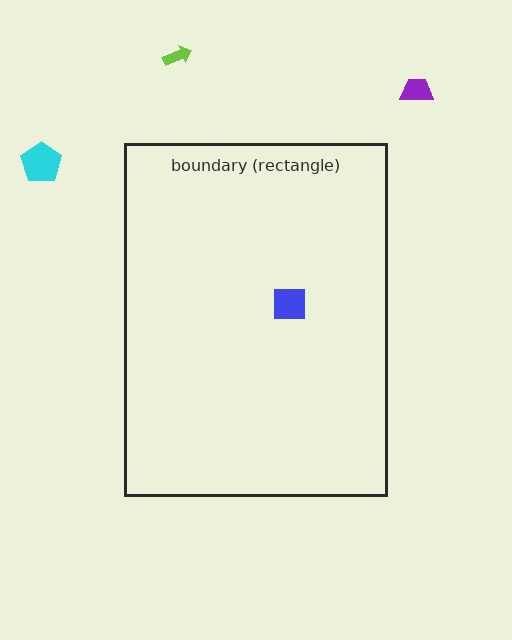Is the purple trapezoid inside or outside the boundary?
Outside.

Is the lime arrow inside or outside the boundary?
Outside.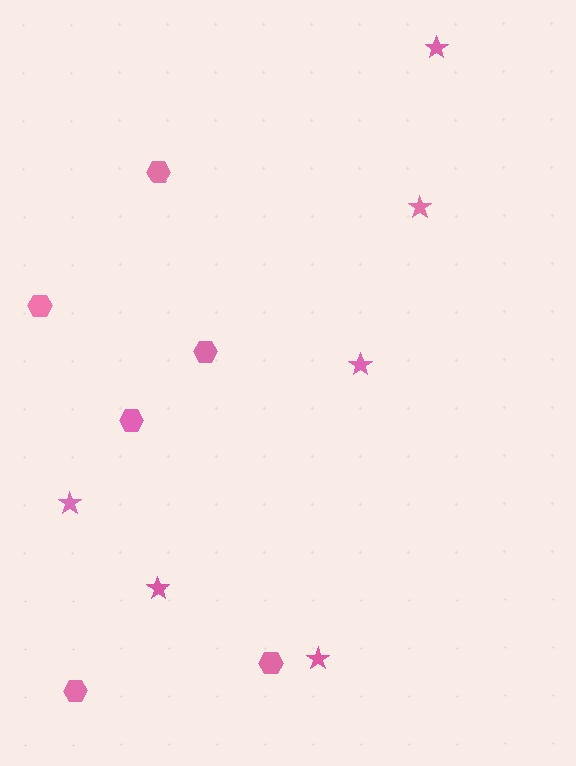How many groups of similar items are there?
There are 2 groups: one group of stars (6) and one group of hexagons (6).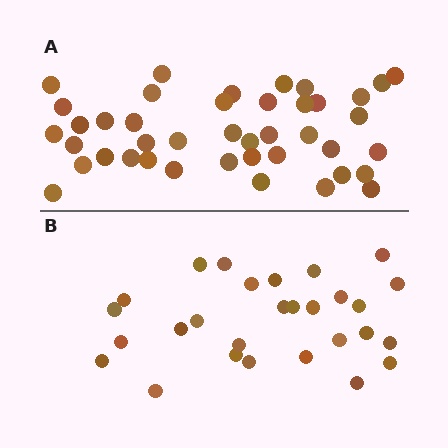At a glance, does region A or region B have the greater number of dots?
Region A (the top region) has more dots.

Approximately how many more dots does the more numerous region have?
Region A has approximately 15 more dots than region B.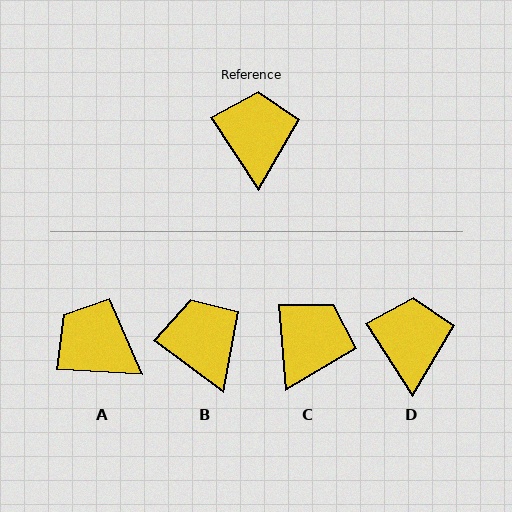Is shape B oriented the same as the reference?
No, it is off by about 20 degrees.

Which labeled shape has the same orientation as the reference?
D.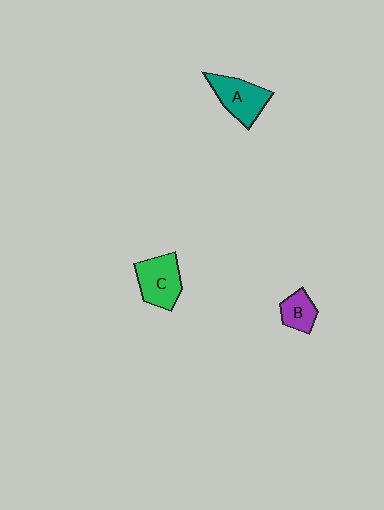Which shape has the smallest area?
Shape B (purple).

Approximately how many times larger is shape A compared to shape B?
Approximately 1.7 times.